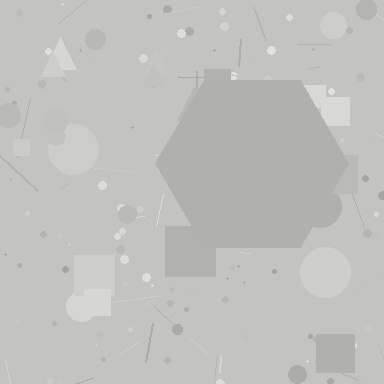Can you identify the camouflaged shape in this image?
The camouflaged shape is a hexagon.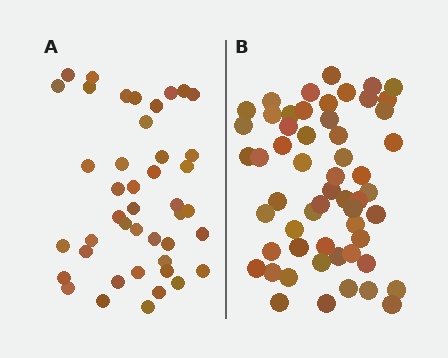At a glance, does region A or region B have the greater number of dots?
Region B (the right region) has more dots.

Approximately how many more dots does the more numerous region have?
Region B has approximately 15 more dots than region A.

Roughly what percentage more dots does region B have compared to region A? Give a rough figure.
About 30% more.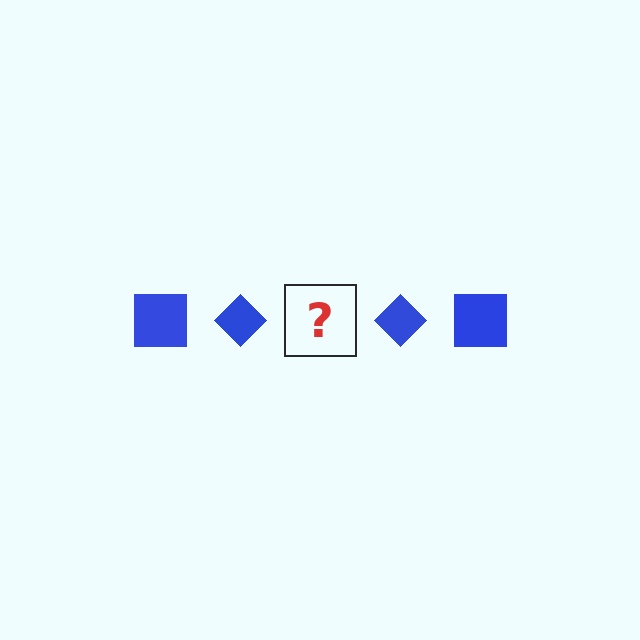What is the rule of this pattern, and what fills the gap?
The rule is that the pattern cycles through square, diamond shapes in blue. The gap should be filled with a blue square.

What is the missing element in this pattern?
The missing element is a blue square.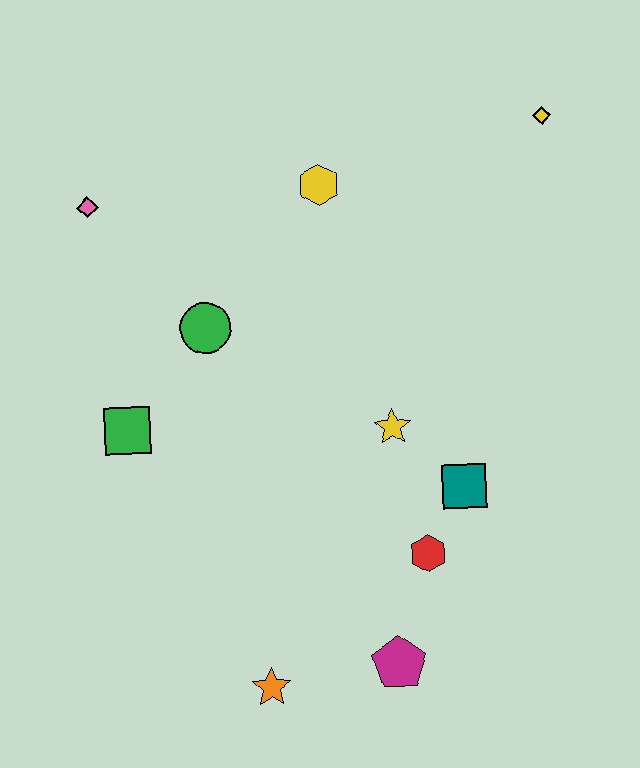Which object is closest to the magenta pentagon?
The red hexagon is closest to the magenta pentagon.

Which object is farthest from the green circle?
The yellow diamond is farthest from the green circle.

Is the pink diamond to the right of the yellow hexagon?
No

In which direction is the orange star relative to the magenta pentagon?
The orange star is to the left of the magenta pentagon.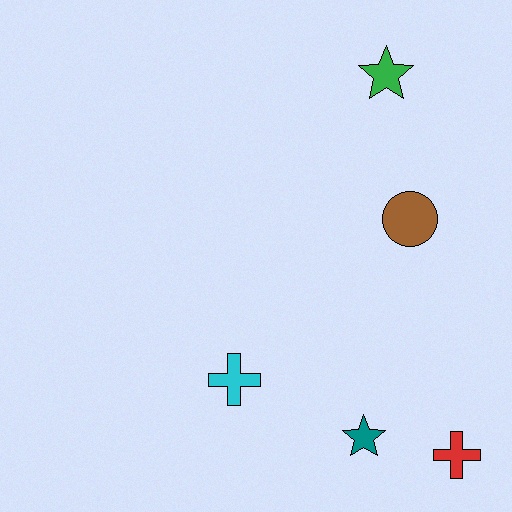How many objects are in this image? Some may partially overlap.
There are 5 objects.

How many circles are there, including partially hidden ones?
There is 1 circle.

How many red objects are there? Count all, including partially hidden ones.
There is 1 red object.